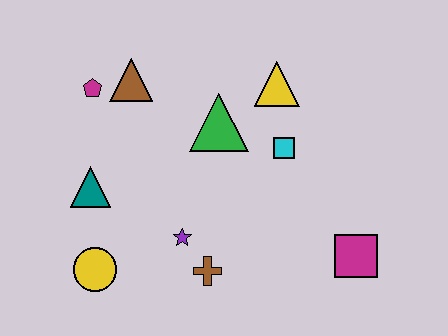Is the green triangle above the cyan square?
Yes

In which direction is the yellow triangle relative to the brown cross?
The yellow triangle is above the brown cross.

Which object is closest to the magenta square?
The cyan square is closest to the magenta square.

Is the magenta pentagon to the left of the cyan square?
Yes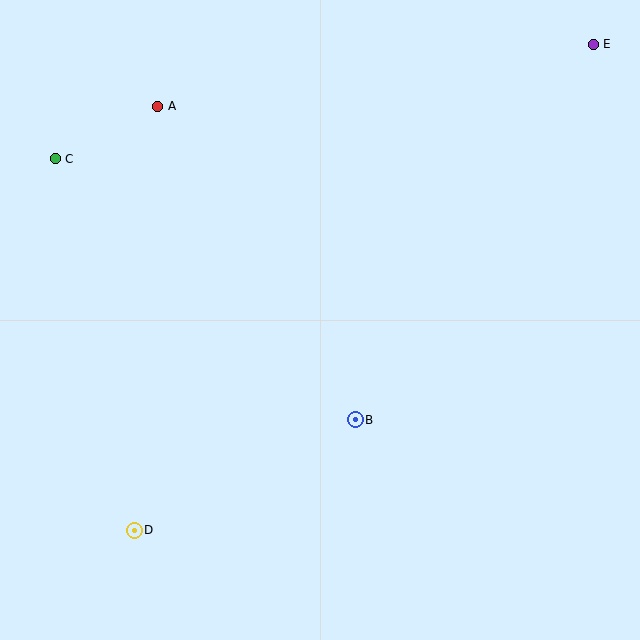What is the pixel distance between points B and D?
The distance between B and D is 247 pixels.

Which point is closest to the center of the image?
Point B at (355, 420) is closest to the center.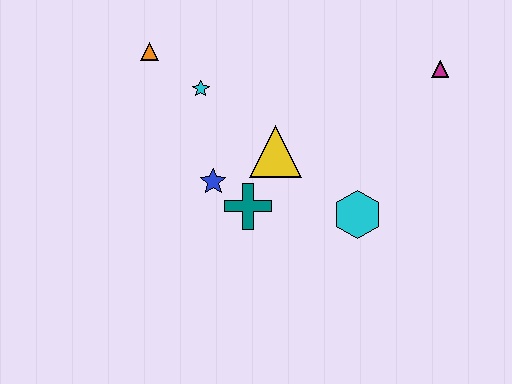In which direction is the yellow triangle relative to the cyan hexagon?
The yellow triangle is to the left of the cyan hexagon.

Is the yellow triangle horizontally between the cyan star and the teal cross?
No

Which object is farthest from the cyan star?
The magenta triangle is farthest from the cyan star.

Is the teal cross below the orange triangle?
Yes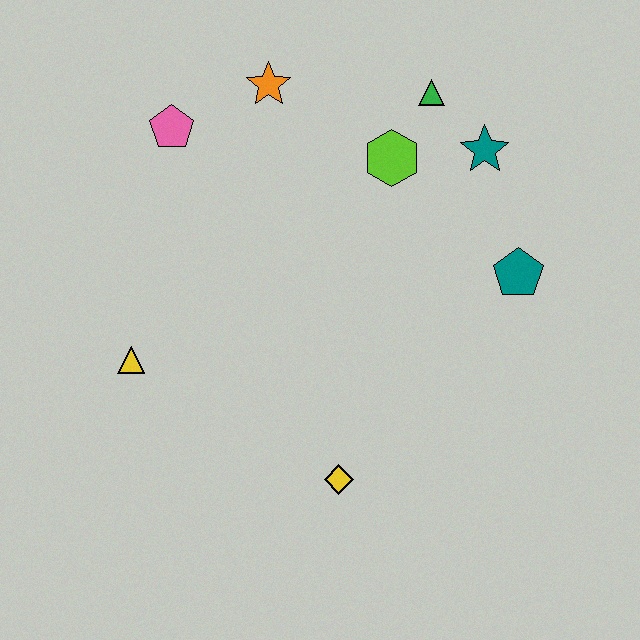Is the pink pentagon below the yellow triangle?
No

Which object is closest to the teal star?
The green triangle is closest to the teal star.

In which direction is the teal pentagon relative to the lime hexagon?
The teal pentagon is to the right of the lime hexagon.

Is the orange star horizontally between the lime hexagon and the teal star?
No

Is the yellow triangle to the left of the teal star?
Yes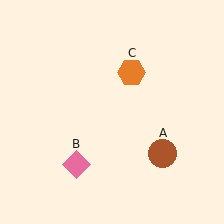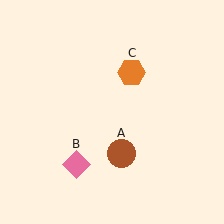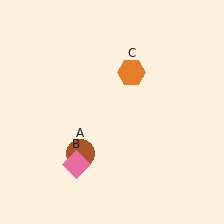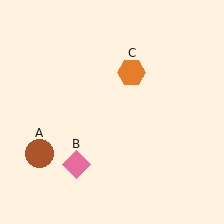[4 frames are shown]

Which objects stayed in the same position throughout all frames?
Pink diamond (object B) and orange hexagon (object C) remained stationary.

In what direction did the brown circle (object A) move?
The brown circle (object A) moved left.